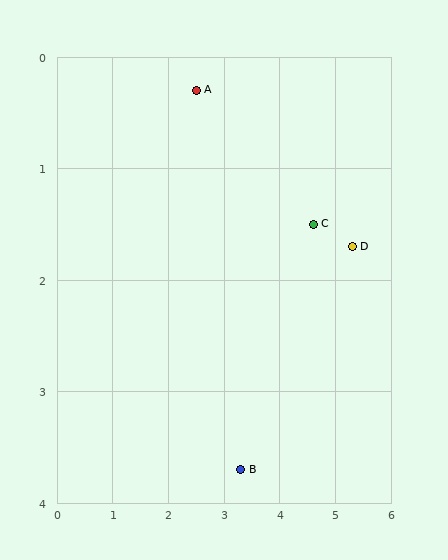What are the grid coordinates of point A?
Point A is at approximately (2.5, 0.3).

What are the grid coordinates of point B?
Point B is at approximately (3.3, 3.7).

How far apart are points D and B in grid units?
Points D and B are about 2.8 grid units apart.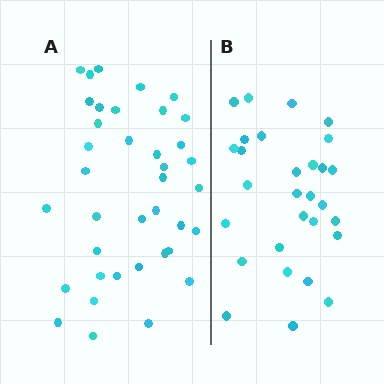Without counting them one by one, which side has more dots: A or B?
Region A (the left region) has more dots.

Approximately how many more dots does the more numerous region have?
Region A has roughly 8 or so more dots than region B.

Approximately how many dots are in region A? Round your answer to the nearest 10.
About 40 dots. (The exact count is 38, which rounds to 40.)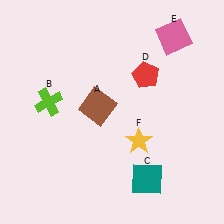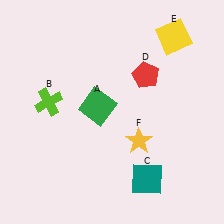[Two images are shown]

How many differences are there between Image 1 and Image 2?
There are 2 differences between the two images.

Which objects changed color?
A changed from brown to green. E changed from pink to yellow.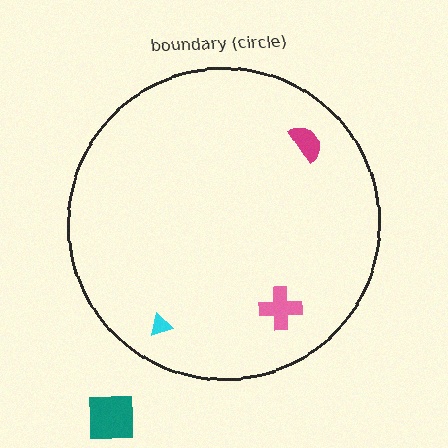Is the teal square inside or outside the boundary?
Outside.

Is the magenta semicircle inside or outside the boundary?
Inside.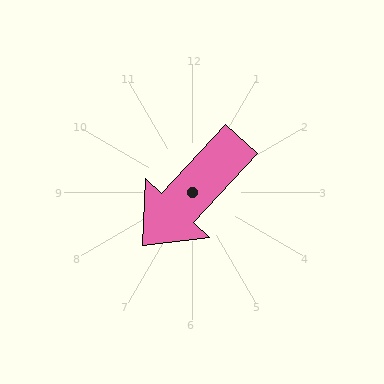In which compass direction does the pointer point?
Southwest.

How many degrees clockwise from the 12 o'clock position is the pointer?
Approximately 223 degrees.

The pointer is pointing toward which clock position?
Roughly 7 o'clock.